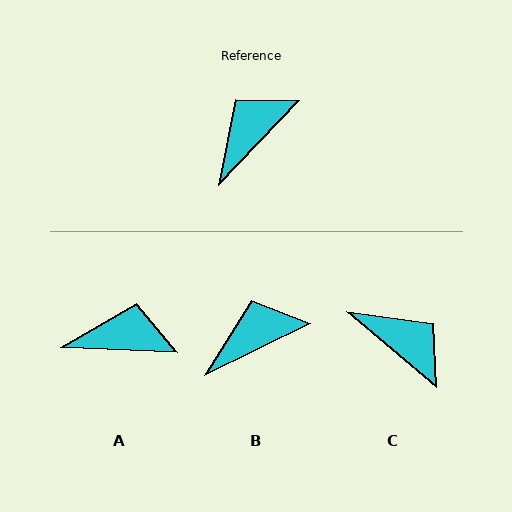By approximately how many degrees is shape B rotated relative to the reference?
Approximately 20 degrees clockwise.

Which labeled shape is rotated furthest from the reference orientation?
C, about 87 degrees away.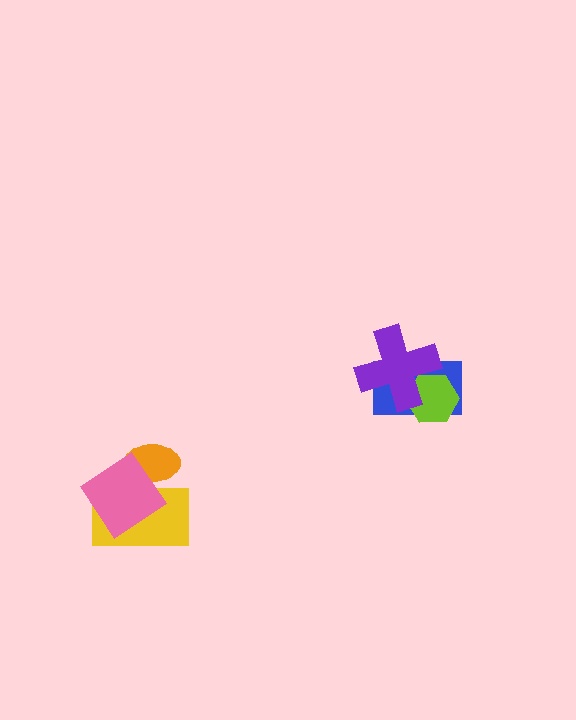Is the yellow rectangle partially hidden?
Yes, it is partially covered by another shape.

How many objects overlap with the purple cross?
2 objects overlap with the purple cross.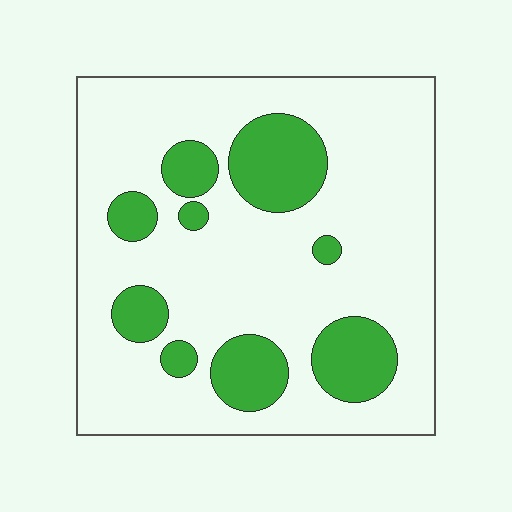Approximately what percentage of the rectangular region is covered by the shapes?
Approximately 20%.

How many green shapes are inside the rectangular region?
9.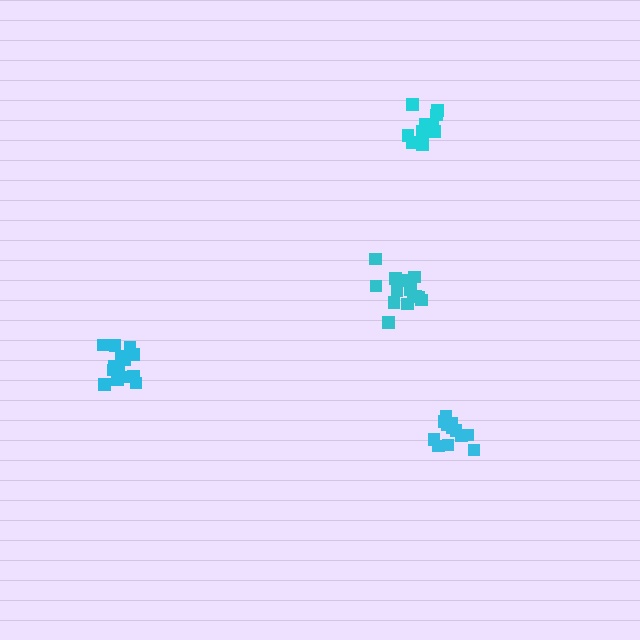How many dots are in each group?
Group 1: 14 dots, Group 2: 12 dots, Group 3: 11 dots, Group 4: 14 dots (51 total).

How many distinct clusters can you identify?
There are 4 distinct clusters.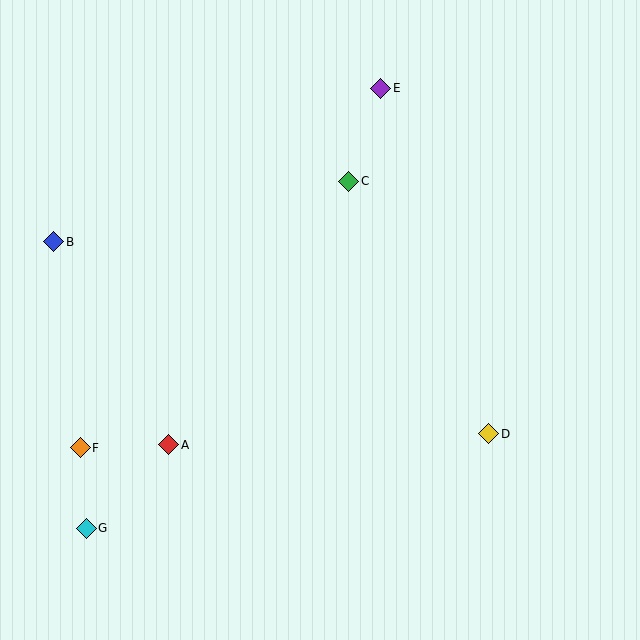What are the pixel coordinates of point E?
Point E is at (381, 88).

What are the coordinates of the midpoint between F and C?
The midpoint between F and C is at (214, 315).